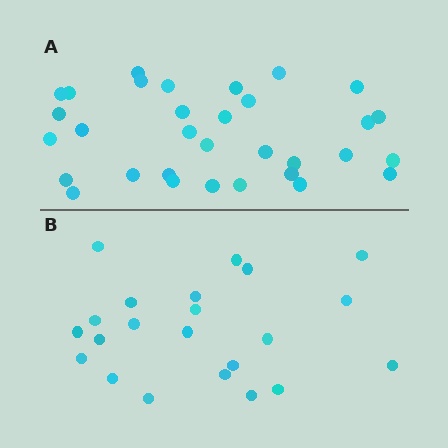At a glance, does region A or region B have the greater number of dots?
Region A (the top region) has more dots.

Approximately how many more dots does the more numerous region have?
Region A has roughly 10 or so more dots than region B.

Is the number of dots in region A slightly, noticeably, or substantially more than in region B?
Region A has substantially more. The ratio is roughly 1.5 to 1.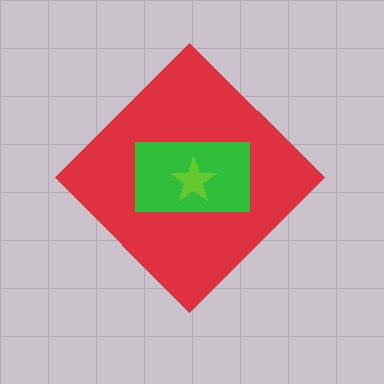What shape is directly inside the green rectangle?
The lime star.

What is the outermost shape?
The red diamond.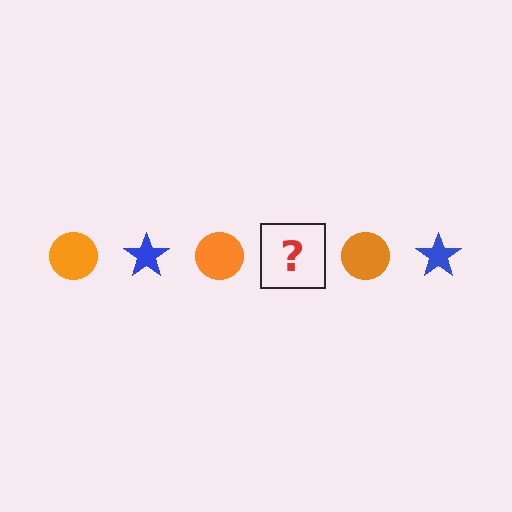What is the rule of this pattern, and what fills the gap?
The rule is that the pattern alternates between orange circle and blue star. The gap should be filled with a blue star.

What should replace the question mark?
The question mark should be replaced with a blue star.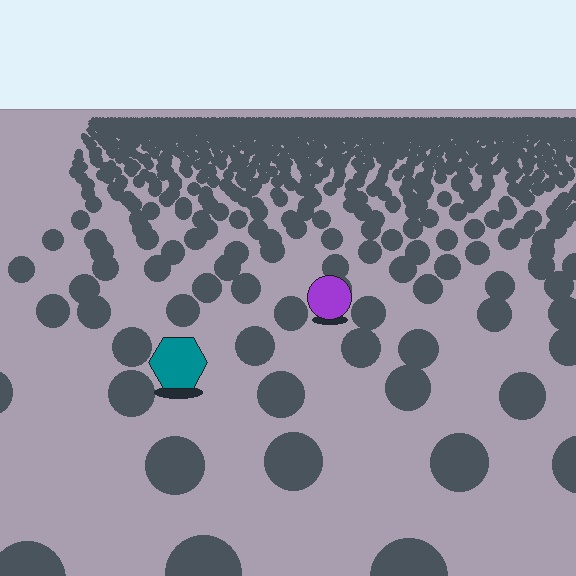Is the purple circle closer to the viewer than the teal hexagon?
No. The teal hexagon is closer — you can tell from the texture gradient: the ground texture is coarser near it.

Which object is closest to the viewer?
The teal hexagon is closest. The texture marks near it are larger and more spread out.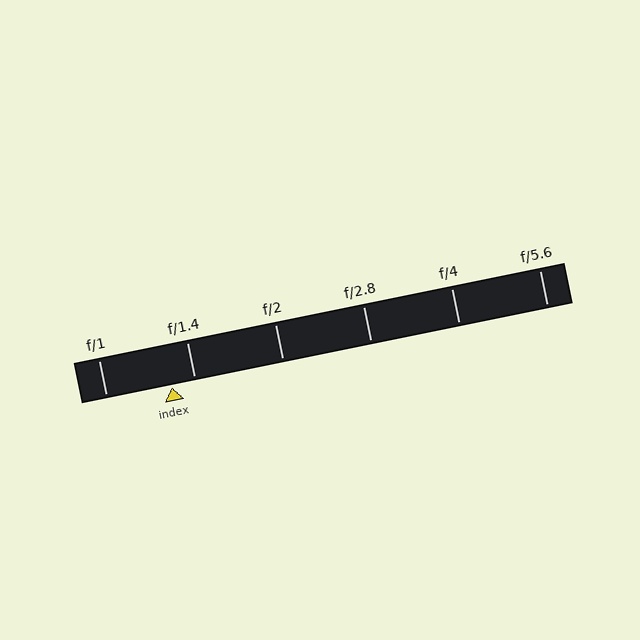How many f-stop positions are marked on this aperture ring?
There are 6 f-stop positions marked.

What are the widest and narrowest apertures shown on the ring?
The widest aperture shown is f/1 and the narrowest is f/5.6.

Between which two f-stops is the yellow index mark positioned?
The index mark is between f/1 and f/1.4.